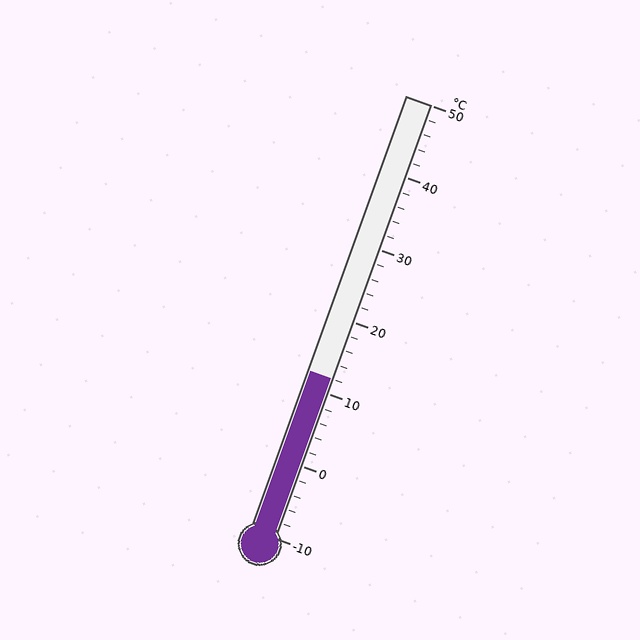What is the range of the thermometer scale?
The thermometer scale ranges from -10°C to 50°C.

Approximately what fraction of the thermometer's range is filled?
The thermometer is filled to approximately 35% of its range.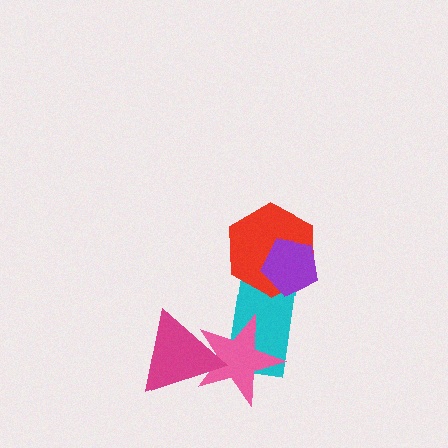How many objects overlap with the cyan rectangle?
3 objects overlap with the cyan rectangle.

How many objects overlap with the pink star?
2 objects overlap with the pink star.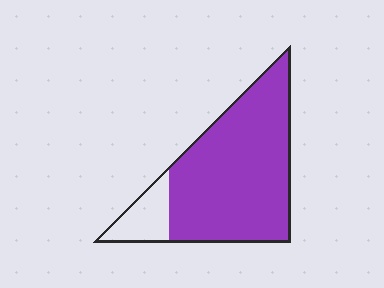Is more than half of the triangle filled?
Yes.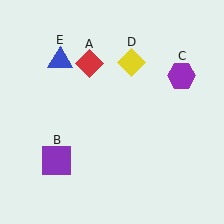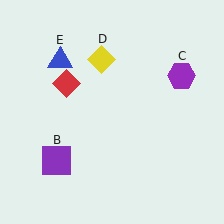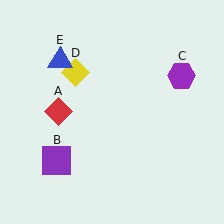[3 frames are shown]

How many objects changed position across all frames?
2 objects changed position: red diamond (object A), yellow diamond (object D).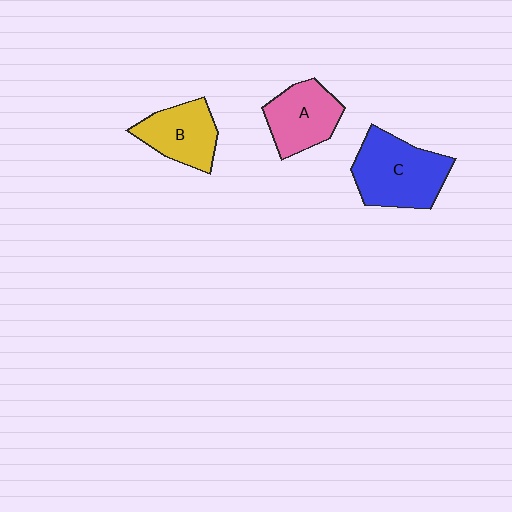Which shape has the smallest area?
Shape B (yellow).